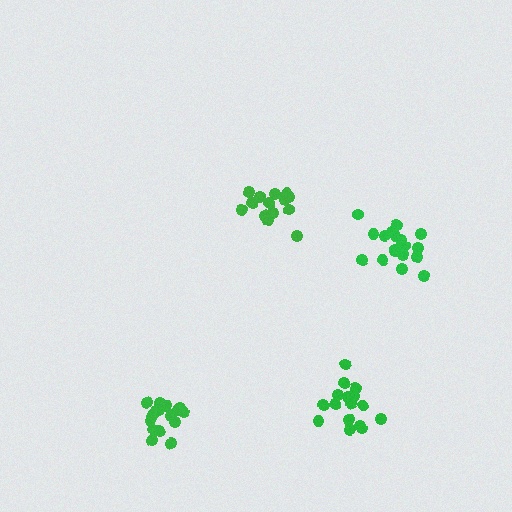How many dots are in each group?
Group 1: 14 dots, Group 2: 19 dots, Group 3: 17 dots, Group 4: 17 dots (67 total).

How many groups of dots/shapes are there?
There are 4 groups.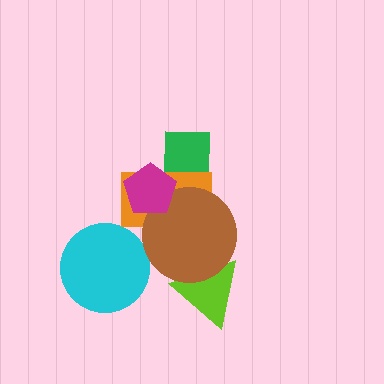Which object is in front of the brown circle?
The magenta pentagon is in front of the brown circle.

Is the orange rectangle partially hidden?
Yes, it is partially covered by another shape.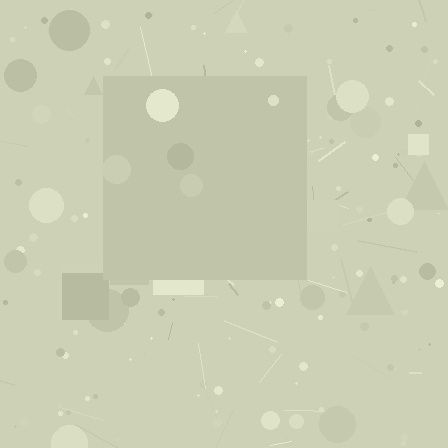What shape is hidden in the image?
A square is hidden in the image.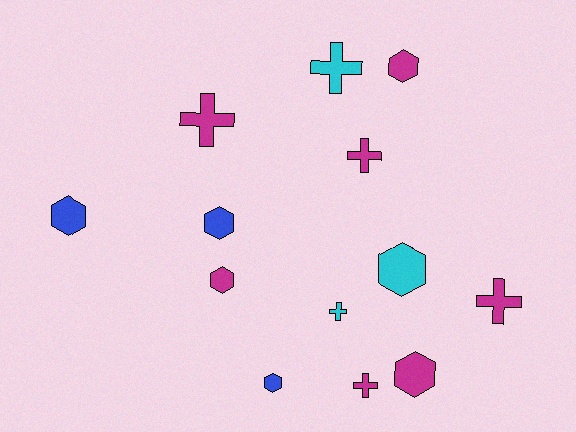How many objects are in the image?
There are 13 objects.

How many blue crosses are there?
There are no blue crosses.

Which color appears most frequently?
Magenta, with 7 objects.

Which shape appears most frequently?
Hexagon, with 7 objects.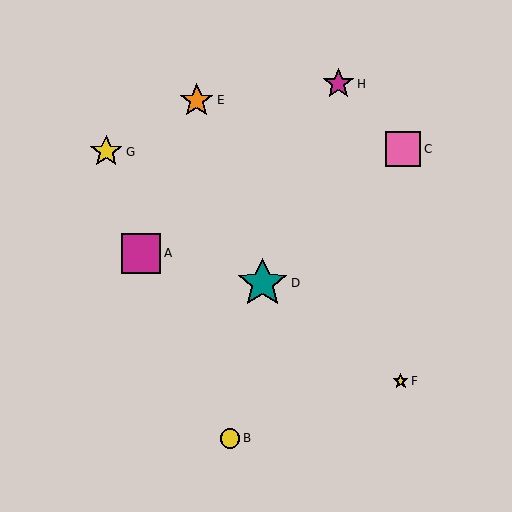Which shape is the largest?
The teal star (labeled D) is the largest.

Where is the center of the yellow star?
The center of the yellow star is at (401, 381).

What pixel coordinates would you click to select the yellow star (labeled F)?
Click at (401, 381) to select the yellow star F.